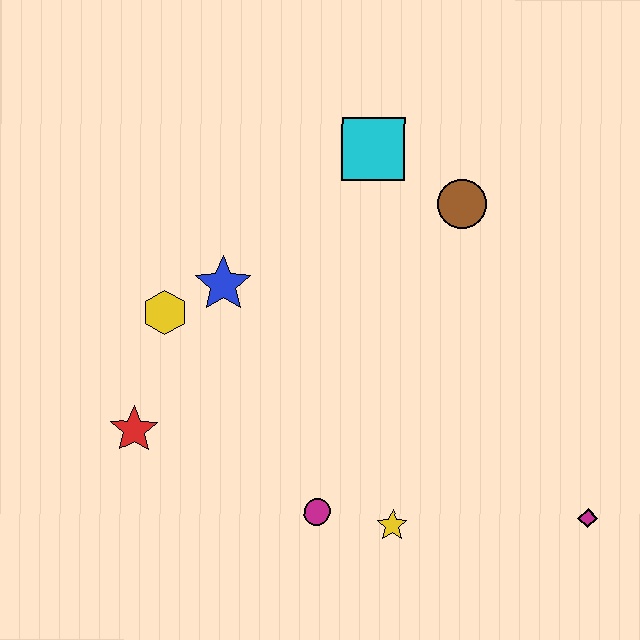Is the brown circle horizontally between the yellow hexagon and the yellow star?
No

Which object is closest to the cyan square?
The brown circle is closest to the cyan square.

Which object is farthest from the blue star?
The magenta diamond is farthest from the blue star.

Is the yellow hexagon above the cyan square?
No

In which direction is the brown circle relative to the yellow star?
The brown circle is above the yellow star.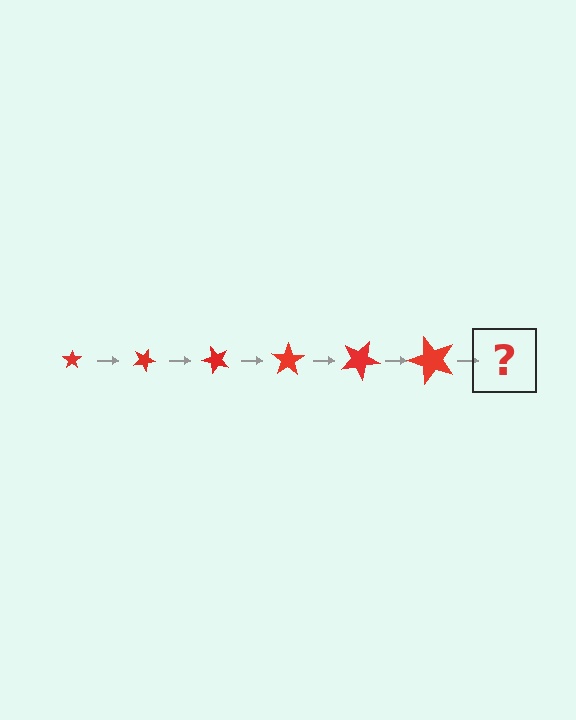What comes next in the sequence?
The next element should be a star, larger than the previous one and rotated 150 degrees from the start.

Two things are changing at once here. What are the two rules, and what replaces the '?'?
The two rules are that the star grows larger each step and it rotates 25 degrees each step. The '?' should be a star, larger than the previous one and rotated 150 degrees from the start.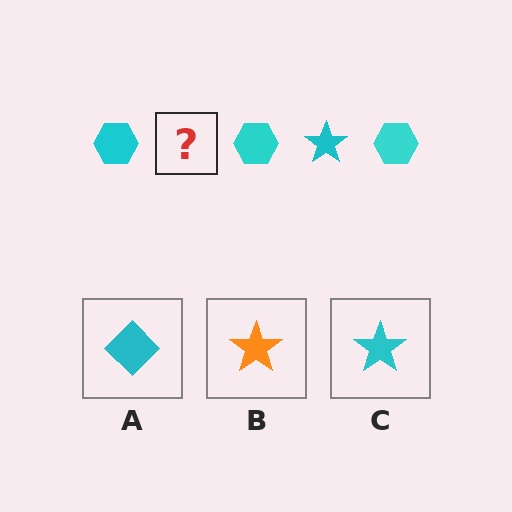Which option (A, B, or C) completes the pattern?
C.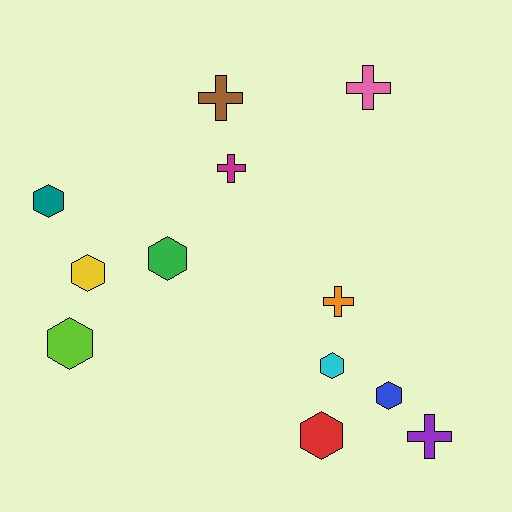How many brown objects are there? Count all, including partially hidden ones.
There is 1 brown object.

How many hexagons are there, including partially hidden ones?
There are 7 hexagons.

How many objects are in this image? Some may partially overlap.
There are 12 objects.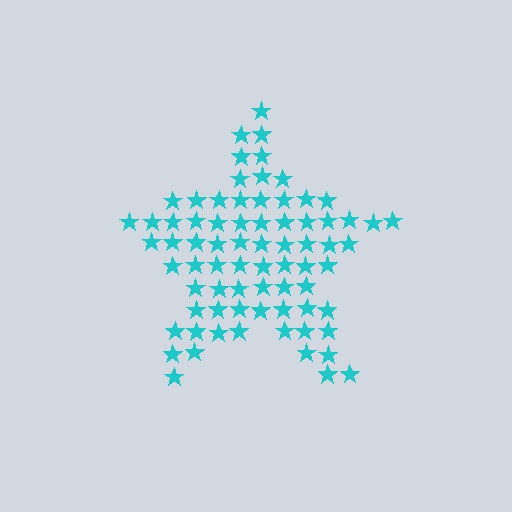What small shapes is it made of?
It is made of small stars.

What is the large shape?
The large shape is a star.